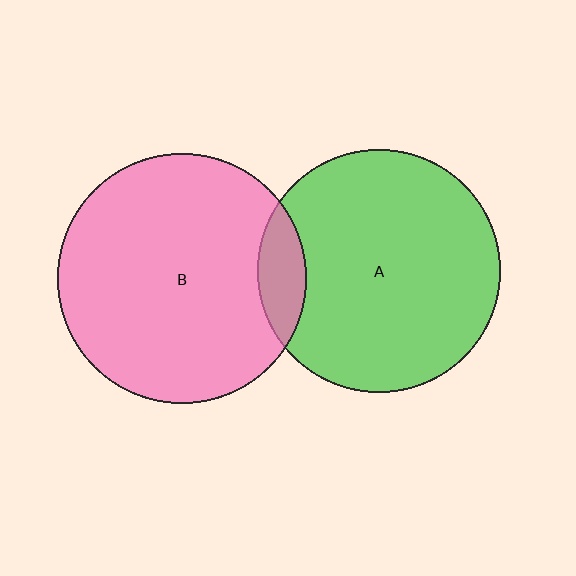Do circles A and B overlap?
Yes.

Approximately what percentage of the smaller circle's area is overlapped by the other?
Approximately 10%.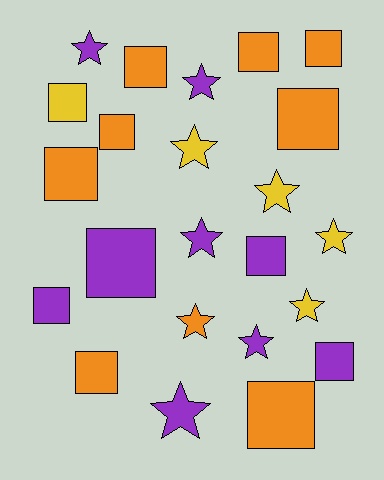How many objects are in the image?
There are 23 objects.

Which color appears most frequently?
Orange, with 9 objects.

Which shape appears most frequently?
Square, with 13 objects.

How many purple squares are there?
There are 4 purple squares.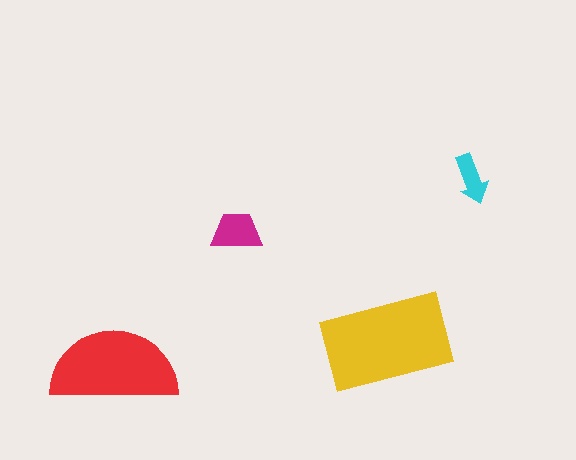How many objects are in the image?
There are 4 objects in the image.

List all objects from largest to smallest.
The yellow rectangle, the red semicircle, the magenta trapezoid, the cyan arrow.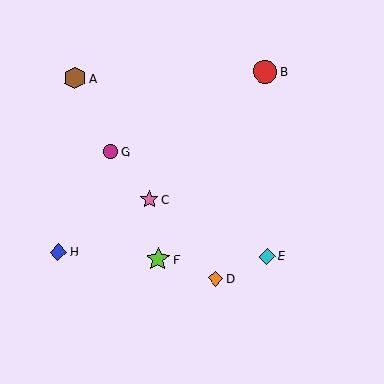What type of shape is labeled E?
Shape E is a cyan diamond.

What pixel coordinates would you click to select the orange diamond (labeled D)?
Click at (215, 279) to select the orange diamond D.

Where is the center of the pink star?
The center of the pink star is at (149, 200).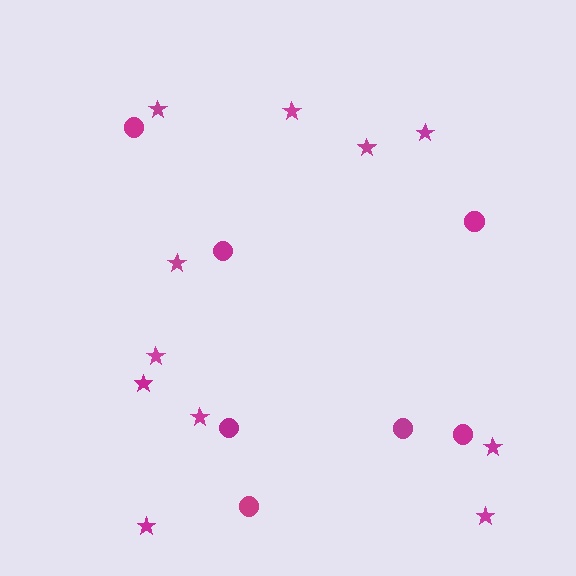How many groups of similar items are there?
There are 2 groups: one group of stars (11) and one group of circles (7).